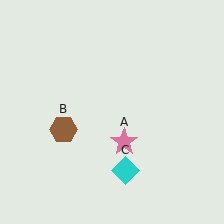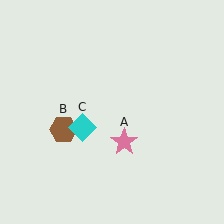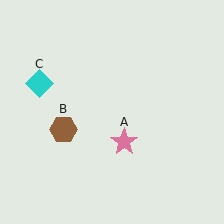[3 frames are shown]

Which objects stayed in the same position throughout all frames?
Pink star (object A) and brown hexagon (object B) remained stationary.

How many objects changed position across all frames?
1 object changed position: cyan diamond (object C).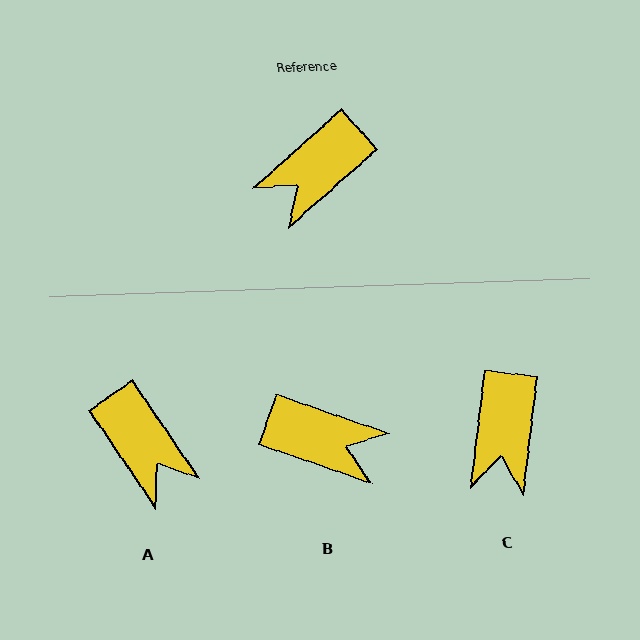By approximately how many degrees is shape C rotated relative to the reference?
Approximately 41 degrees counter-clockwise.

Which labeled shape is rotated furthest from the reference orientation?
B, about 119 degrees away.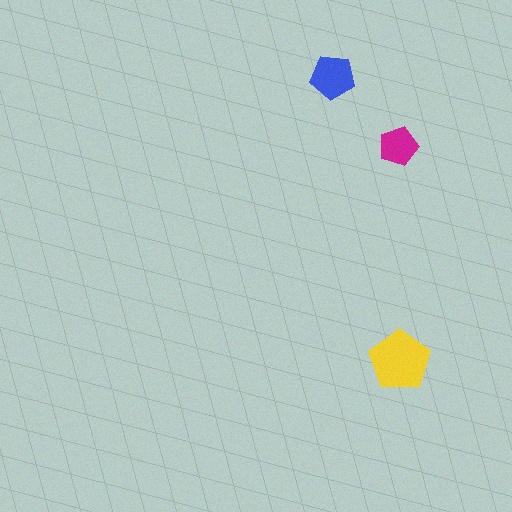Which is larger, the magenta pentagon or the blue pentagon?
The blue one.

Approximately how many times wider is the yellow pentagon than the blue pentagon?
About 1.5 times wider.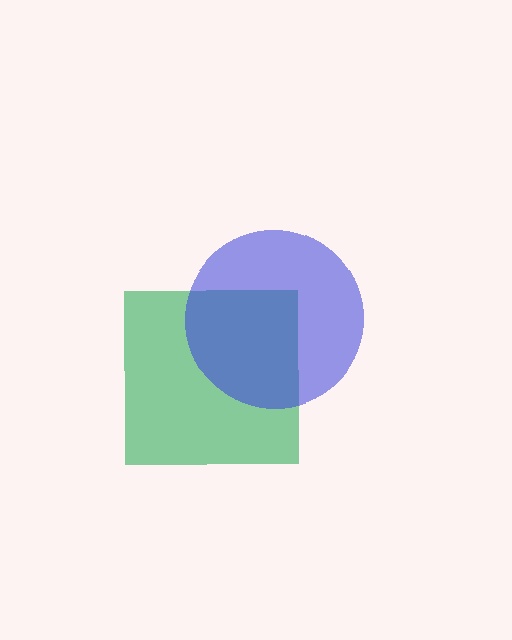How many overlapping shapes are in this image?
There are 2 overlapping shapes in the image.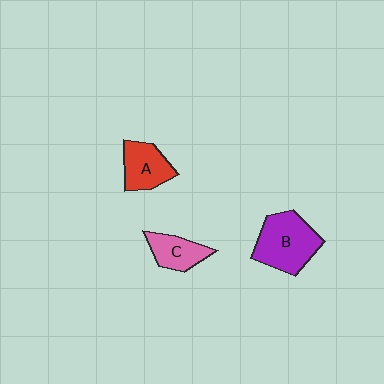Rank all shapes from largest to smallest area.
From largest to smallest: B (purple), A (red), C (pink).